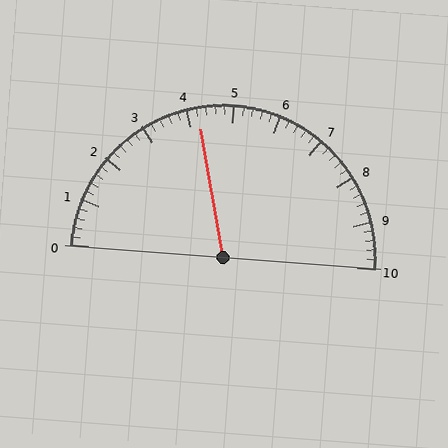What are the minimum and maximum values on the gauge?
The gauge ranges from 0 to 10.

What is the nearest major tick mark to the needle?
The nearest major tick mark is 4.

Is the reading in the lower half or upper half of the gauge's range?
The reading is in the lower half of the range (0 to 10).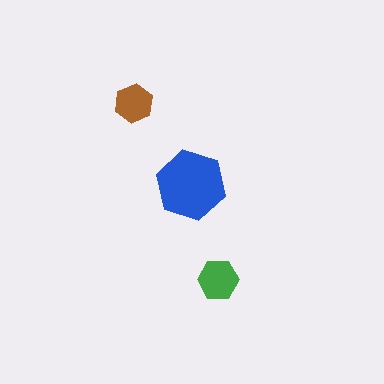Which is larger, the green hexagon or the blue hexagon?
The blue one.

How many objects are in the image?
There are 3 objects in the image.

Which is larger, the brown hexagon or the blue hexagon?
The blue one.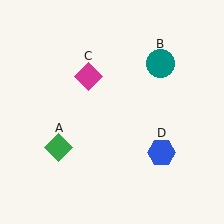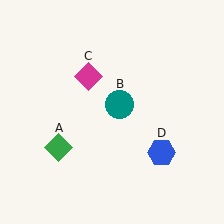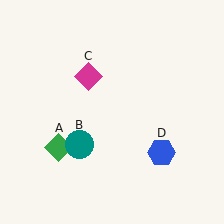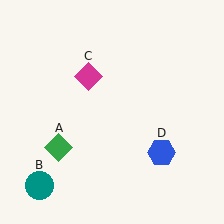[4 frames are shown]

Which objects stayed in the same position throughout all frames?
Green diamond (object A) and magenta diamond (object C) and blue hexagon (object D) remained stationary.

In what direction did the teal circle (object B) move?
The teal circle (object B) moved down and to the left.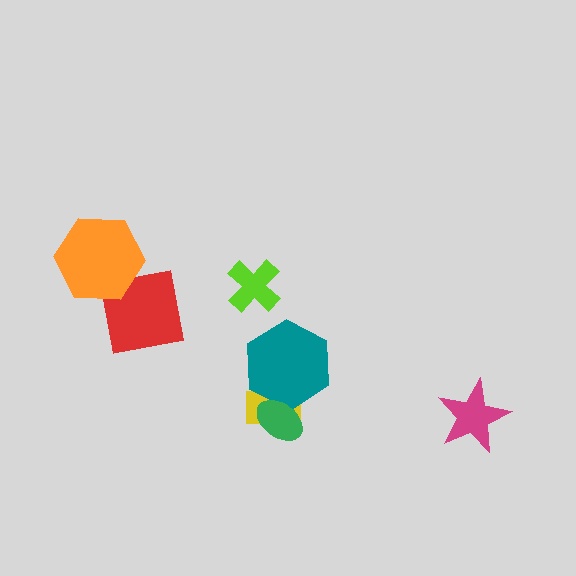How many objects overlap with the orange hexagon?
1 object overlaps with the orange hexagon.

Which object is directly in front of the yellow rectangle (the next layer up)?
The teal hexagon is directly in front of the yellow rectangle.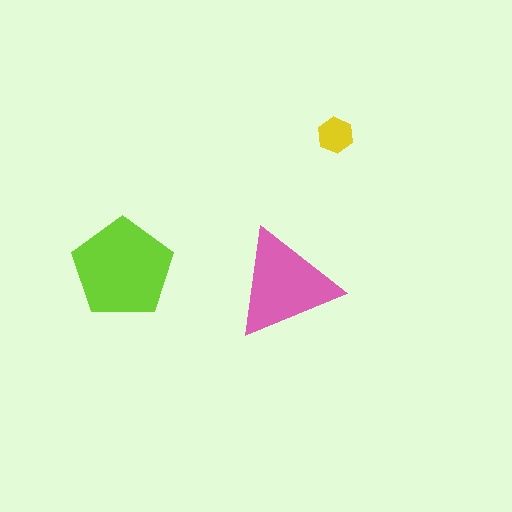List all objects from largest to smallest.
The lime pentagon, the pink triangle, the yellow hexagon.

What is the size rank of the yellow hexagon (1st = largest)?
3rd.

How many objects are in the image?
There are 3 objects in the image.